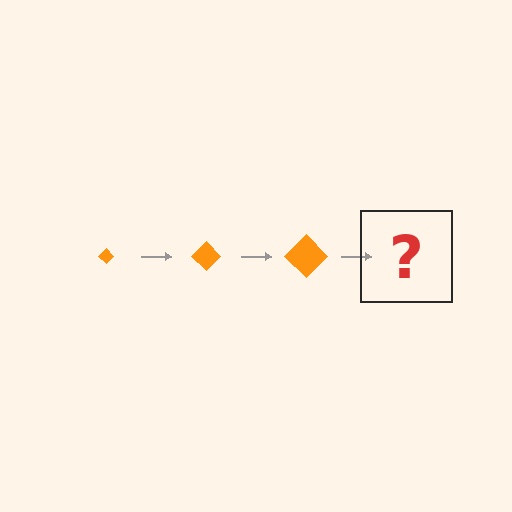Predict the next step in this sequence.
The next step is an orange diamond, larger than the previous one.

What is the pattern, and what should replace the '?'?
The pattern is that the diamond gets progressively larger each step. The '?' should be an orange diamond, larger than the previous one.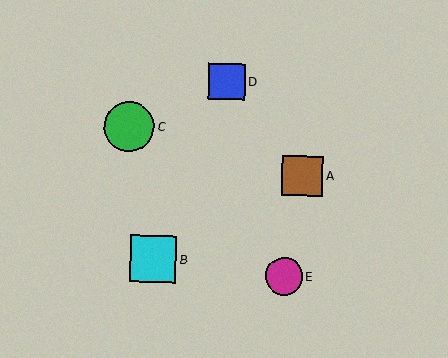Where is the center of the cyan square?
The center of the cyan square is at (153, 259).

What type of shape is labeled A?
Shape A is a brown square.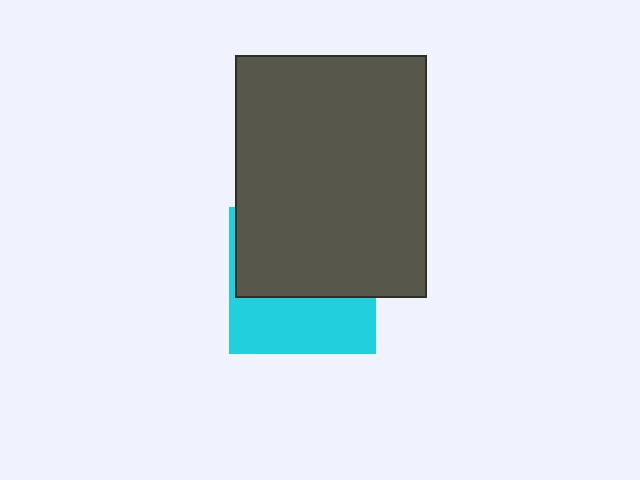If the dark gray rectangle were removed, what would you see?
You would see the complete cyan square.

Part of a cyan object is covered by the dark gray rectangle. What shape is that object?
It is a square.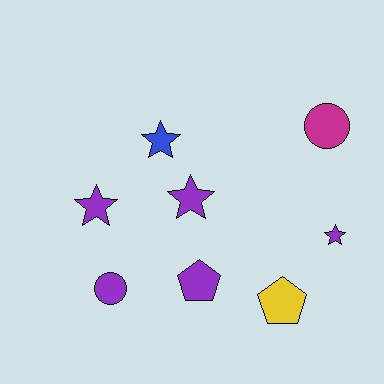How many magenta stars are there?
There are no magenta stars.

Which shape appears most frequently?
Star, with 4 objects.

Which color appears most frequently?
Purple, with 5 objects.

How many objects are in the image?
There are 8 objects.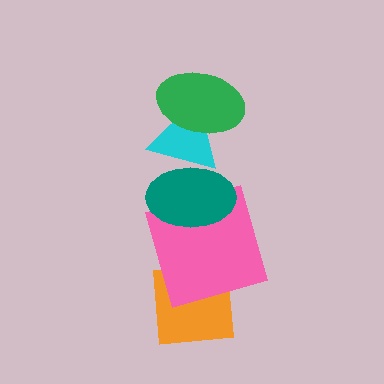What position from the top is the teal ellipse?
The teal ellipse is 3rd from the top.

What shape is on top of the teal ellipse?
The cyan triangle is on top of the teal ellipse.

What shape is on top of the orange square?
The pink square is on top of the orange square.